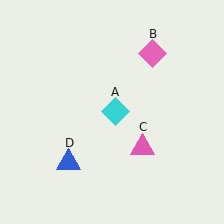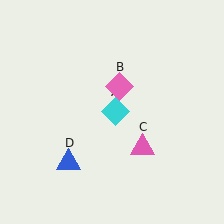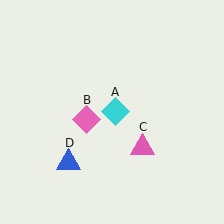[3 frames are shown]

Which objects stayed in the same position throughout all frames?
Cyan diamond (object A) and pink triangle (object C) and blue triangle (object D) remained stationary.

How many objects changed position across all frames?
1 object changed position: pink diamond (object B).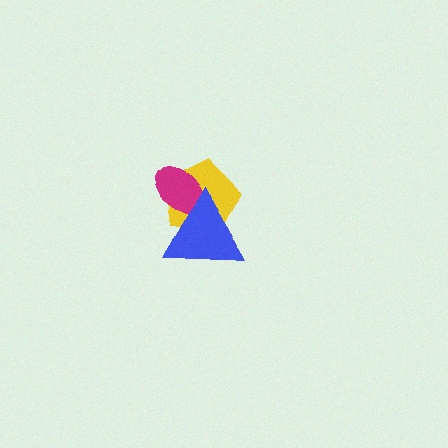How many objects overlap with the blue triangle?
2 objects overlap with the blue triangle.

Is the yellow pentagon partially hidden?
Yes, it is partially covered by another shape.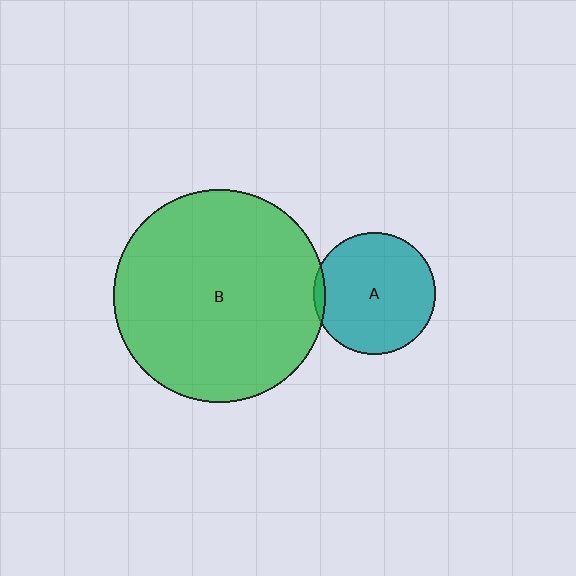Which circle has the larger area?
Circle B (green).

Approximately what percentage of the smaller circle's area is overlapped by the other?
Approximately 5%.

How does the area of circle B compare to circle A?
Approximately 3.1 times.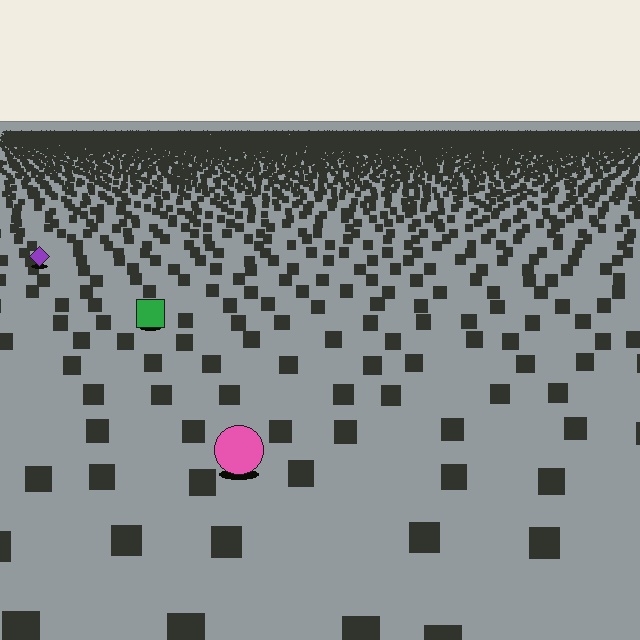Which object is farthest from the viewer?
The purple diamond is farthest from the viewer. It appears smaller and the ground texture around it is denser.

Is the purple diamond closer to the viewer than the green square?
No. The green square is closer — you can tell from the texture gradient: the ground texture is coarser near it.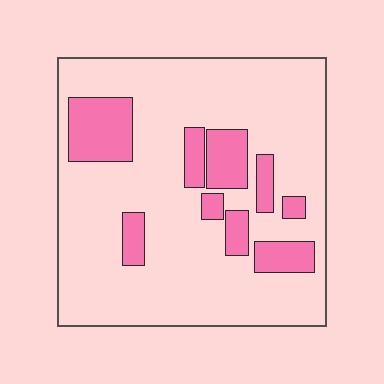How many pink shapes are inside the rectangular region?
9.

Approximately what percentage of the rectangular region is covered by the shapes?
Approximately 20%.